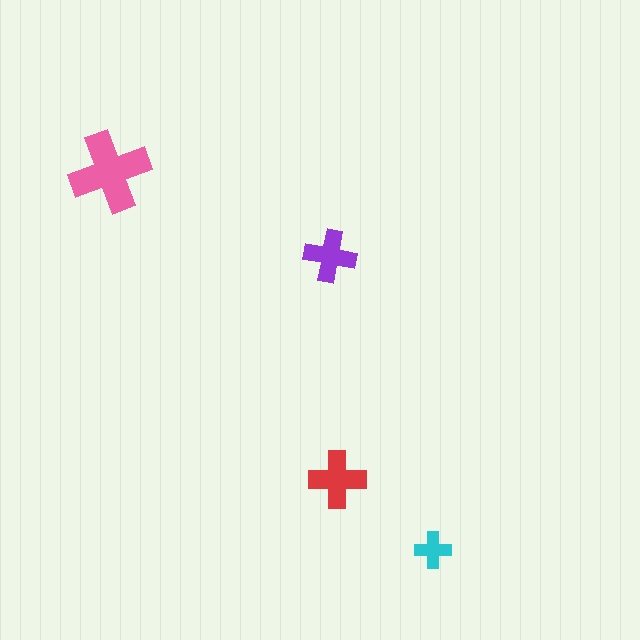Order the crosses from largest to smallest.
the pink one, the red one, the purple one, the cyan one.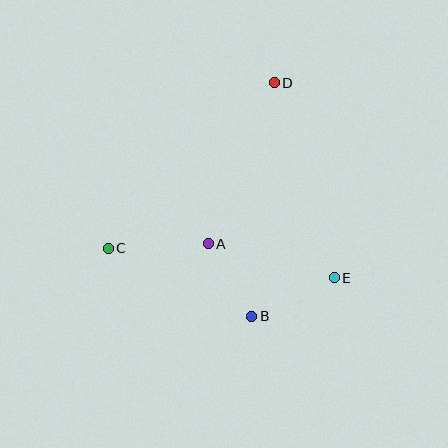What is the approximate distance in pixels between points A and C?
The distance between A and C is approximately 100 pixels.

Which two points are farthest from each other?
Points B and D are farthest from each other.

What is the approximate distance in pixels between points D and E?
The distance between D and E is approximately 204 pixels.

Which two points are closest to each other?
Points A and B are closest to each other.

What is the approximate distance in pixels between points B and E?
The distance between B and E is approximately 91 pixels.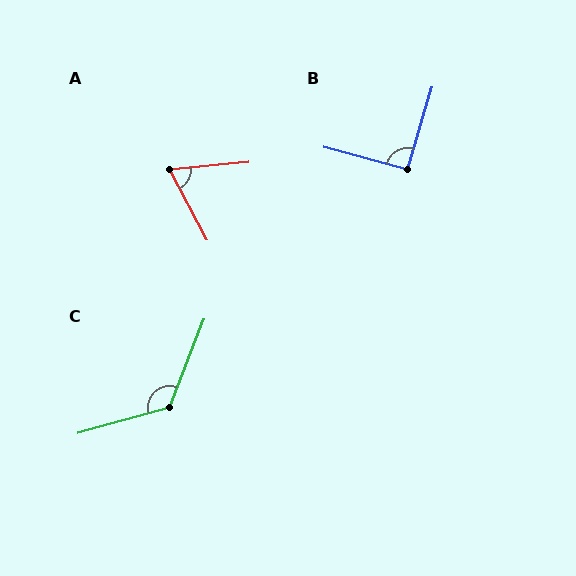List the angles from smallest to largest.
A (67°), B (92°), C (126°).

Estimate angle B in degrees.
Approximately 92 degrees.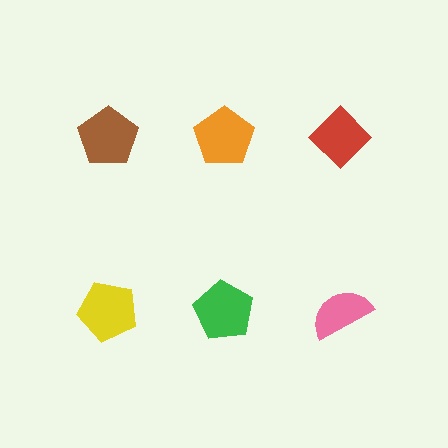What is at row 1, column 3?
A red diamond.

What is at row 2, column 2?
A green pentagon.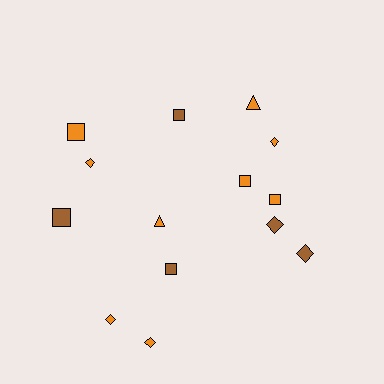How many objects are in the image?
There are 14 objects.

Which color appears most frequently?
Orange, with 9 objects.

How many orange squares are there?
There are 3 orange squares.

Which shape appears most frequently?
Square, with 6 objects.